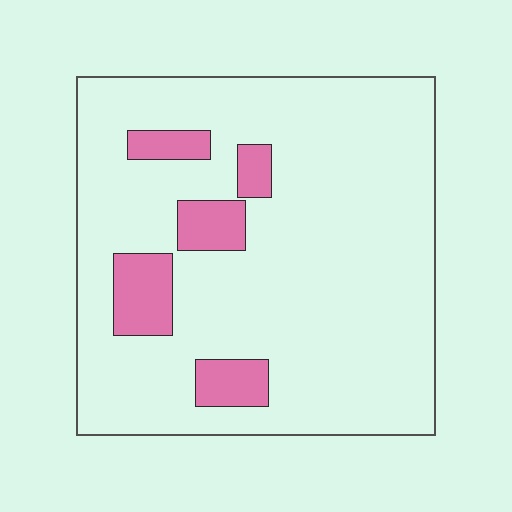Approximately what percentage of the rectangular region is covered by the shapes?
Approximately 15%.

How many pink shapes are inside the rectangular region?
5.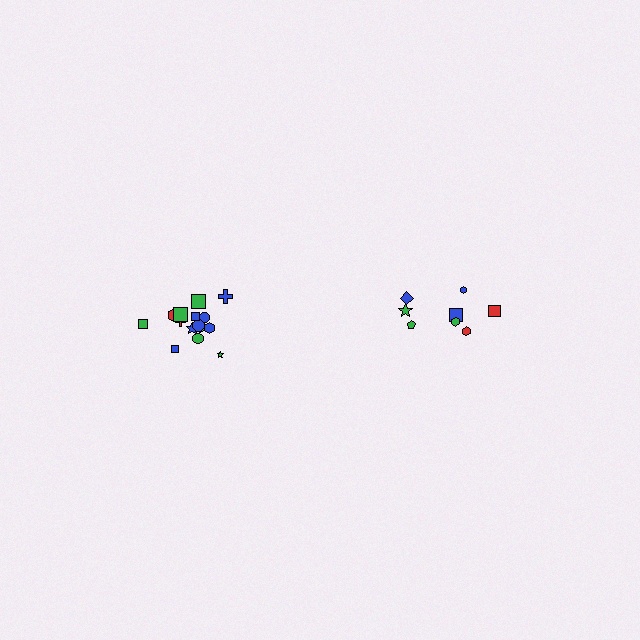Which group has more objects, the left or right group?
The left group.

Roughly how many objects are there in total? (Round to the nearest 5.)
Roughly 25 objects in total.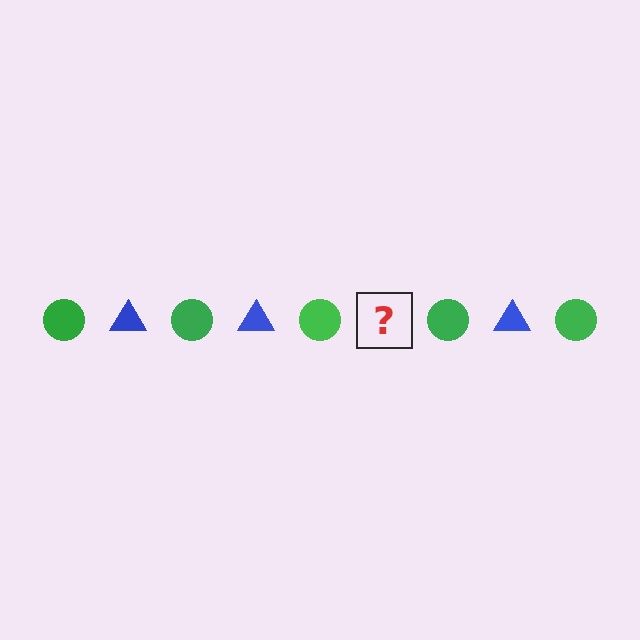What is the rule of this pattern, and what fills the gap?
The rule is that the pattern alternates between green circle and blue triangle. The gap should be filled with a blue triangle.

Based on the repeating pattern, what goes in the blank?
The blank should be a blue triangle.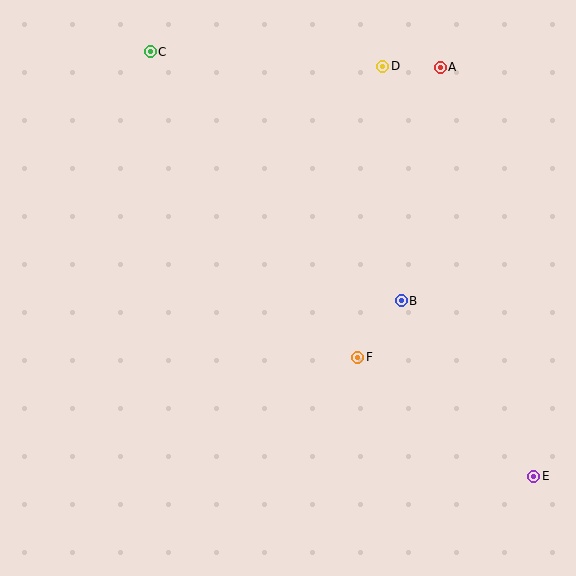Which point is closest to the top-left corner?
Point C is closest to the top-left corner.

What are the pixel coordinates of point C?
Point C is at (150, 52).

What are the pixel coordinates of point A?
Point A is at (440, 67).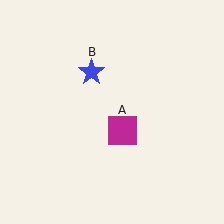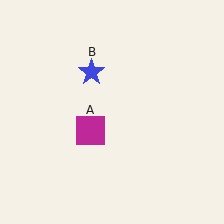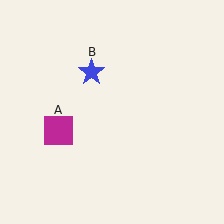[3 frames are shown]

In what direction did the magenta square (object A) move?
The magenta square (object A) moved left.